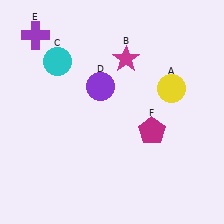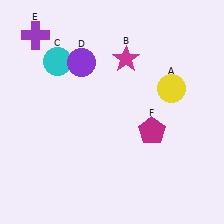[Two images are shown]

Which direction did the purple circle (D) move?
The purple circle (D) moved up.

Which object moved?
The purple circle (D) moved up.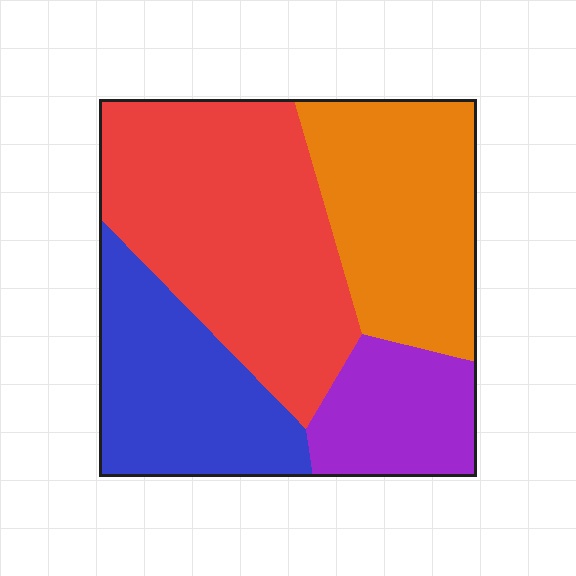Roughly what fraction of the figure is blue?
Blue covers roughly 20% of the figure.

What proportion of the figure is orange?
Orange takes up about one quarter (1/4) of the figure.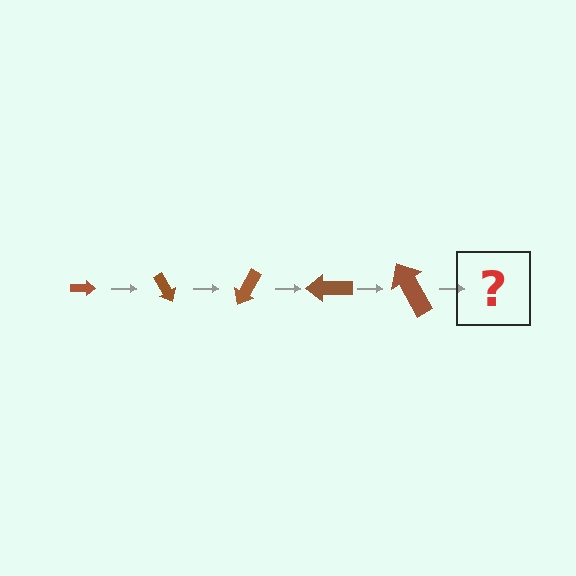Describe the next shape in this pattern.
It should be an arrow, larger than the previous one and rotated 300 degrees from the start.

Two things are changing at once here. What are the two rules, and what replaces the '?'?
The two rules are that the arrow grows larger each step and it rotates 60 degrees each step. The '?' should be an arrow, larger than the previous one and rotated 300 degrees from the start.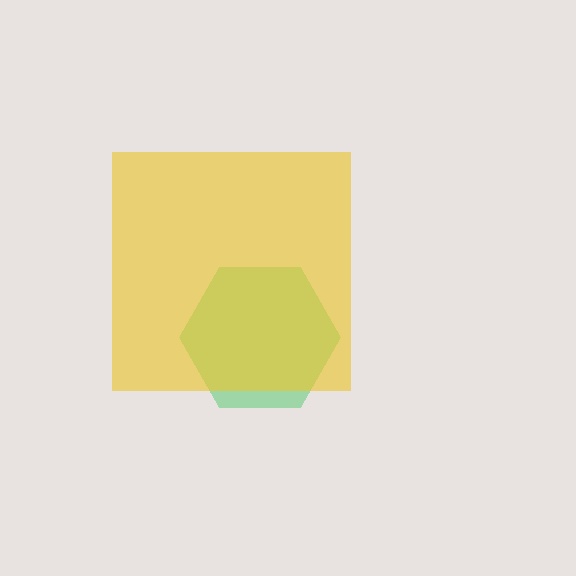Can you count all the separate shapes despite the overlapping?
Yes, there are 2 separate shapes.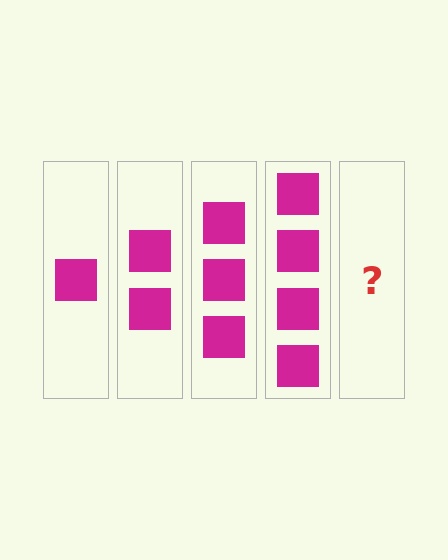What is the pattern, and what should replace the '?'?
The pattern is that each step adds one more square. The '?' should be 5 squares.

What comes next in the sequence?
The next element should be 5 squares.